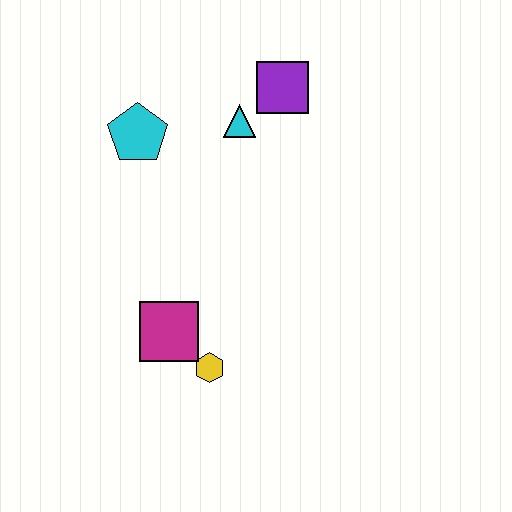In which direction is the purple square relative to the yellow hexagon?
The purple square is above the yellow hexagon.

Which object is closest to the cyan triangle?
The purple square is closest to the cyan triangle.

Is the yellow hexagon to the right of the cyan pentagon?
Yes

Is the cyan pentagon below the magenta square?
No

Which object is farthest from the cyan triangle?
The yellow hexagon is farthest from the cyan triangle.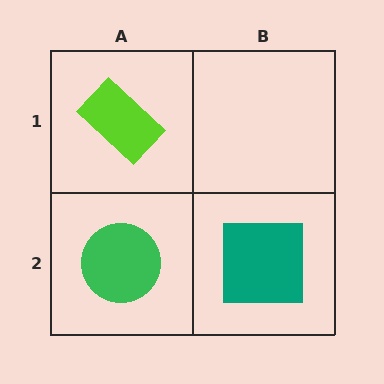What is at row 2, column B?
A teal square.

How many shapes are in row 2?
2 shapes.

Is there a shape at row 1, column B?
No, that cell is empty.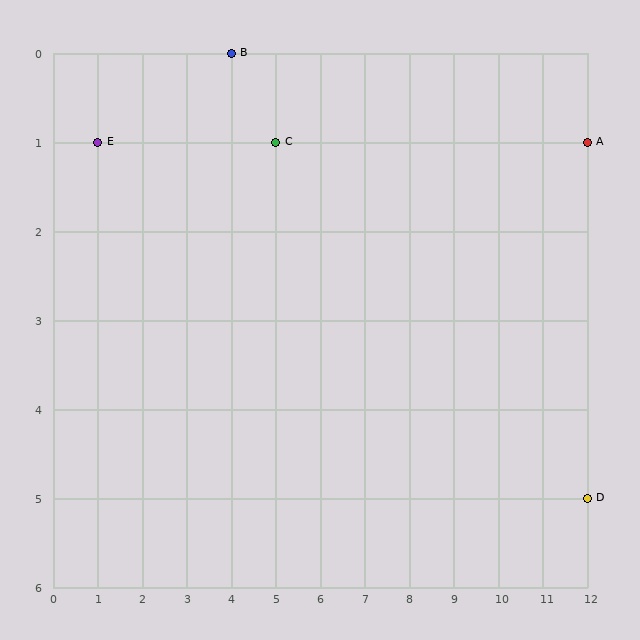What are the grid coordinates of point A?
Point A is at grid coordinates (12, 1).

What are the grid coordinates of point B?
Point B is at grid coordinates (4, 0).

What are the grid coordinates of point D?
Point D is at grid coordinates (12, 5).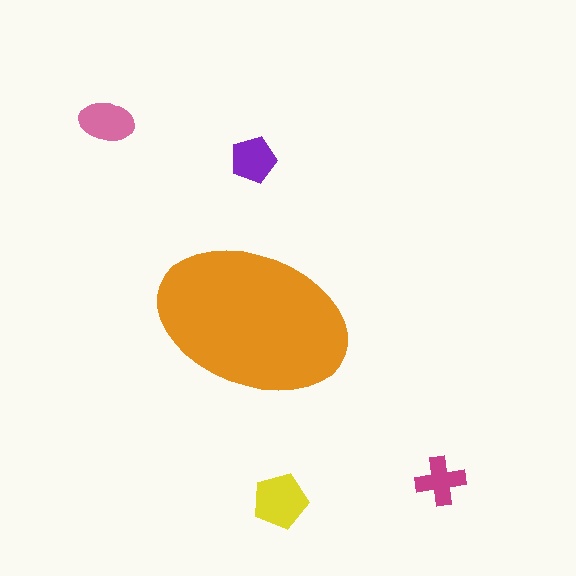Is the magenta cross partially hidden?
No, the magenta cross is fully visible.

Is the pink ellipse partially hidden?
No, the pink ellipse is fully visible.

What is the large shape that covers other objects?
An orange ellipse.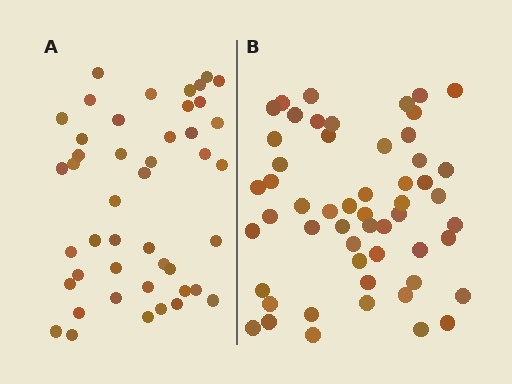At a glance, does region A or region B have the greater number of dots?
Region B (the right region) has more dots.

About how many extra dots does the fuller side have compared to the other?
Region B has roughly 8 or so more dots than region A.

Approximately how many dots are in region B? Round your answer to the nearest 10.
About 50 dots. (The exact count is 54, which rounds to 50.)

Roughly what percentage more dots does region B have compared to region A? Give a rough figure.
About 20% more.